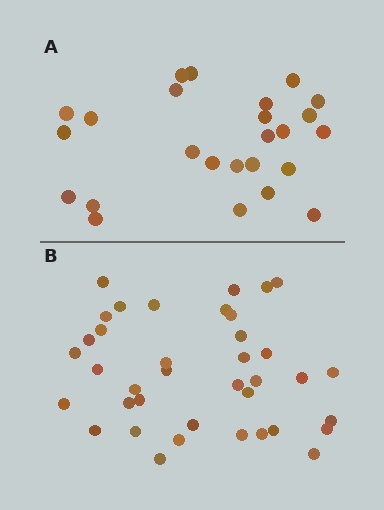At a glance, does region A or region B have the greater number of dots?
Region B (the bottom region) has more dots.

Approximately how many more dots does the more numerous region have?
Region B has approximately 15 more dots than region A.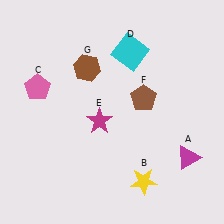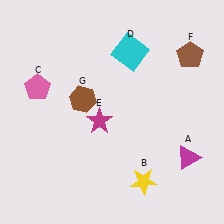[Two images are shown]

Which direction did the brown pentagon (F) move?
The brown pentagon (F) moved right.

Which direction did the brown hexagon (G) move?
The brown hexagon (G) moved down.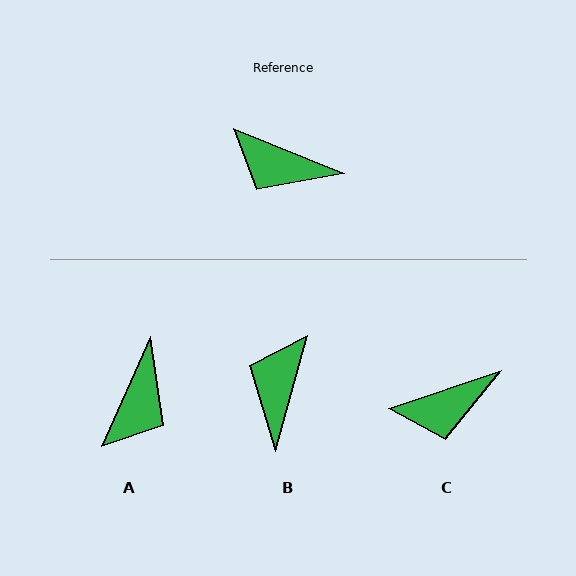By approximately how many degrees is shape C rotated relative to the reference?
Approximately 41 degrees counter-clockwise.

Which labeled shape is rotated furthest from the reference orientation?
A, about 88 degrees away.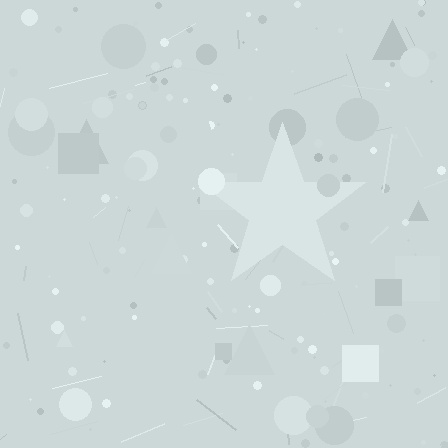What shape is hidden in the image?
A star is hidden in the image.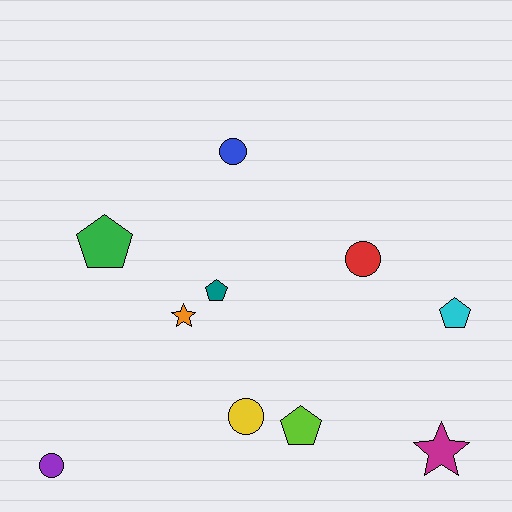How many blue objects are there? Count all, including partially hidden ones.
There is 1 blue object.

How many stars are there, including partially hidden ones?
There are 2 stars.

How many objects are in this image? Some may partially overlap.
There are 10 objects.